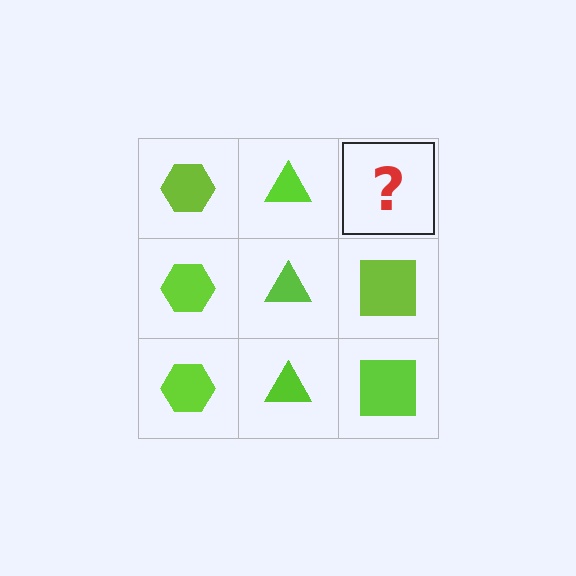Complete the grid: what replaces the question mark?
The question mark should be replaced with a lime square.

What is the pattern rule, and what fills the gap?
The rule is that each column has a consistent shape. The gap should be filled with a lime square.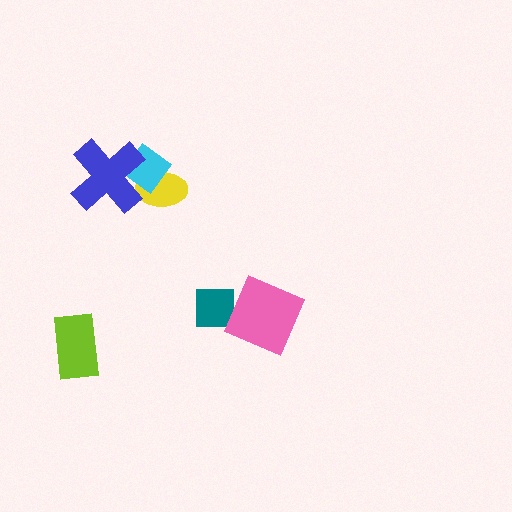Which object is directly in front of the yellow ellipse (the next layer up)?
The cyan diamond is directly in front of the yellow ellipse.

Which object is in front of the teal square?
The pink diamond is in front of the teal square.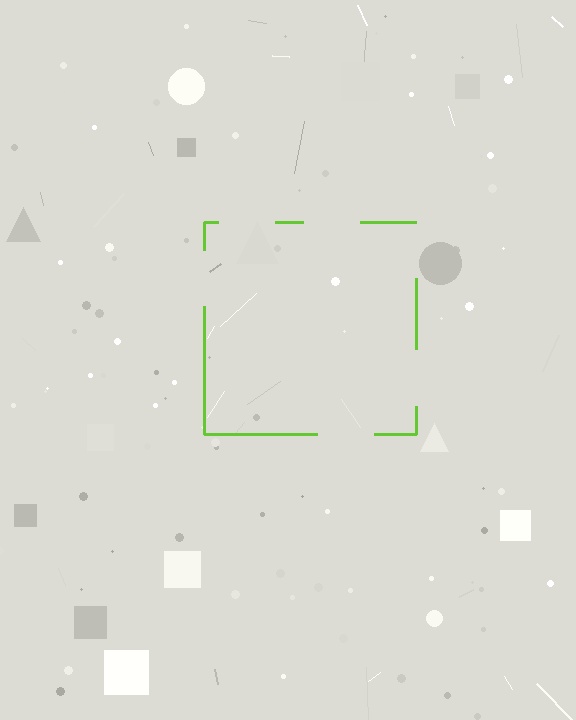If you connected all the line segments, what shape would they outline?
They would outline a square.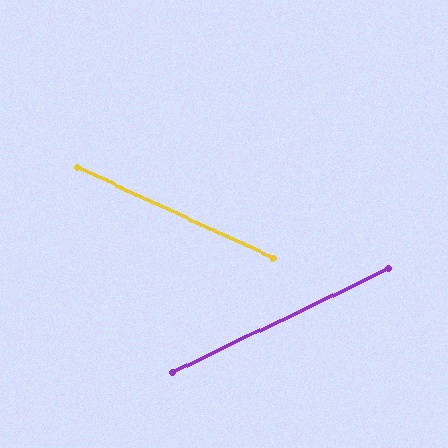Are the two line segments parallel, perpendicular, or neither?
Neither parallel nor perpendicular — they differ by about 50°.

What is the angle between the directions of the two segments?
Approximately 50 degrees.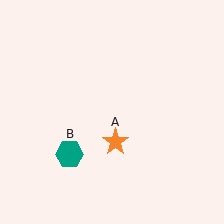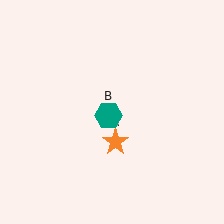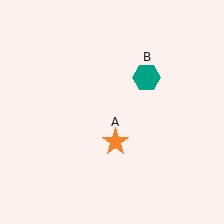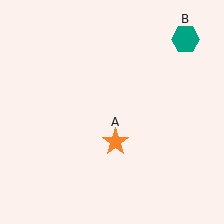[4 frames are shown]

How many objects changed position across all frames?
1 object changed position: teal hexagon (object B).